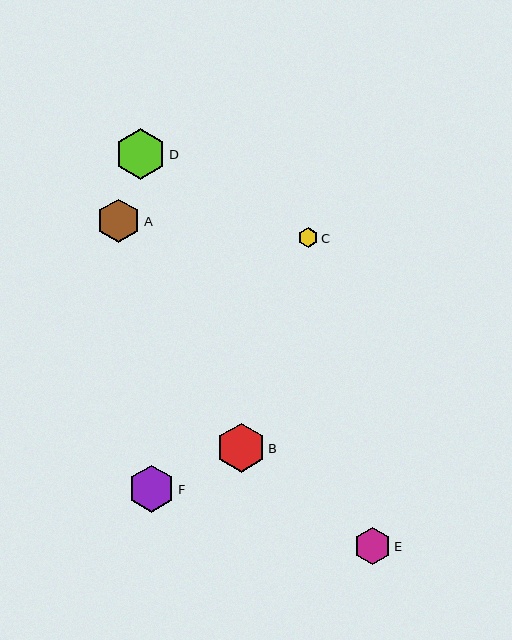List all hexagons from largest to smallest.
From largest to smallest: D, B, F, A, E, C.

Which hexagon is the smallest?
Hexagon C is the smallest with a size of approximately 20 pixels.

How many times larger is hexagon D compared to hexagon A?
Hexagon D is approximately 1.2 times the size of hexagon A.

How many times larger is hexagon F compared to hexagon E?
Hexagon F is approximately 1.3 times the size of hexagon E.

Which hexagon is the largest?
Hexagon D is the largest with a size of approximately 51 pixels.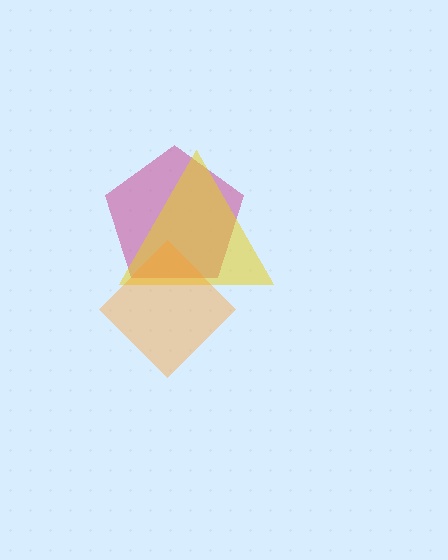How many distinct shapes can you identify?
There are 3 distinct shapes: a magenta pentagon, a yellow triangle, an orange diamond.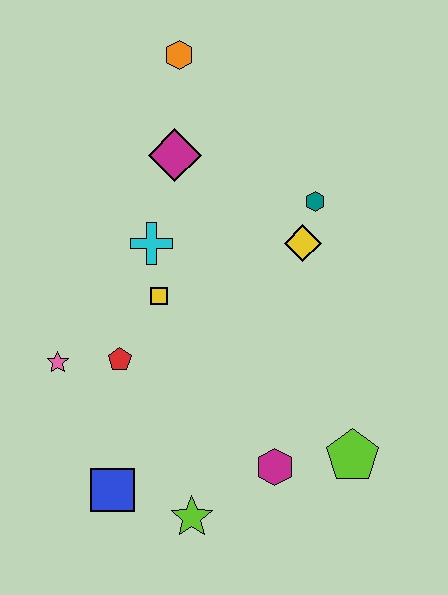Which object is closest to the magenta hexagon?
The lime pentagon is closest to the magenta hexagon.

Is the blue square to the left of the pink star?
No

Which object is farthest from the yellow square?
The lime pentagon is farthest from the yellow square.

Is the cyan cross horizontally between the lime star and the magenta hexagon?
No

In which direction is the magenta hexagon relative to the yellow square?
The magenta hexagon is below the yellow square.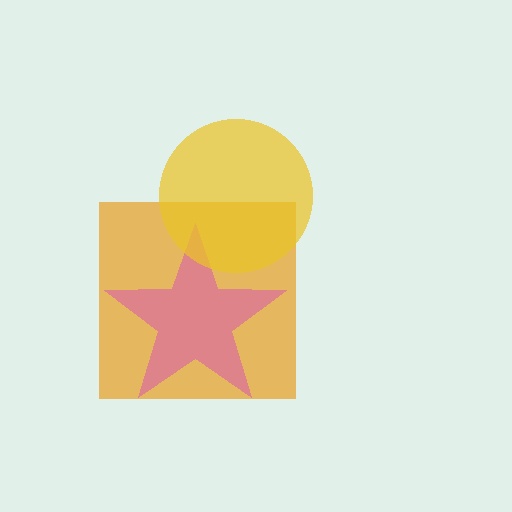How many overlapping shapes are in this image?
There are 3 overlapping shapes in the image.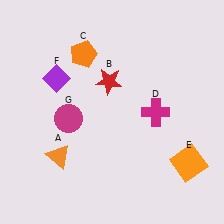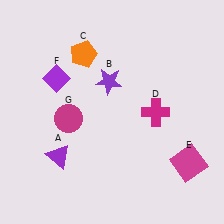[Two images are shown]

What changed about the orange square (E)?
In Image 1, E is orange. In Image 2, it changed to magenta.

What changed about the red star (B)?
In Image 1, B is red. In Image 2, it changed to purple.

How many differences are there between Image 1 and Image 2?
There are 3 differences between the two images.